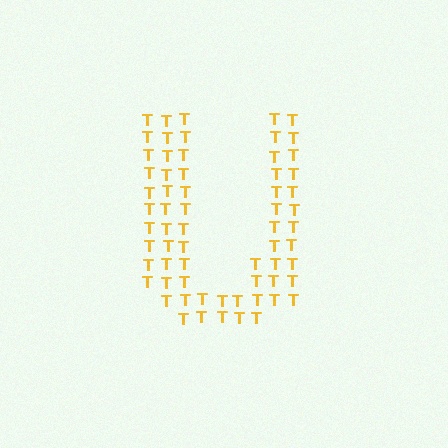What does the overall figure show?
The overall figure shows the letter U.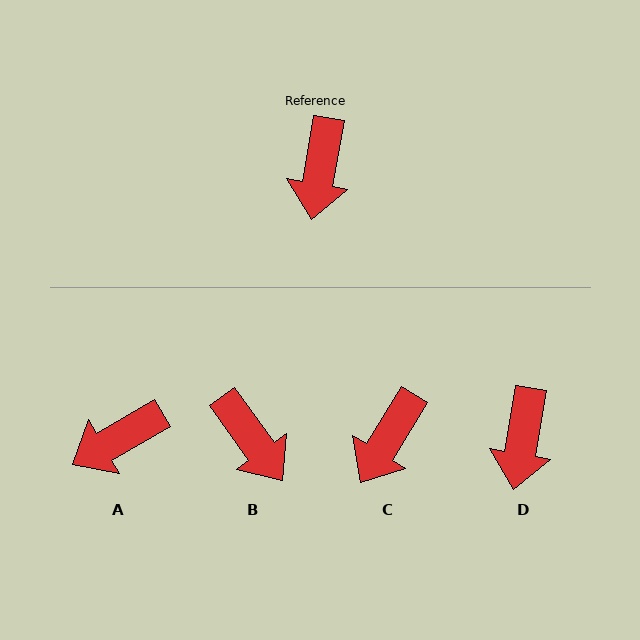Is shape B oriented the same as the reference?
No, it is off by about 45 degrees.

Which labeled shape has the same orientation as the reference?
D.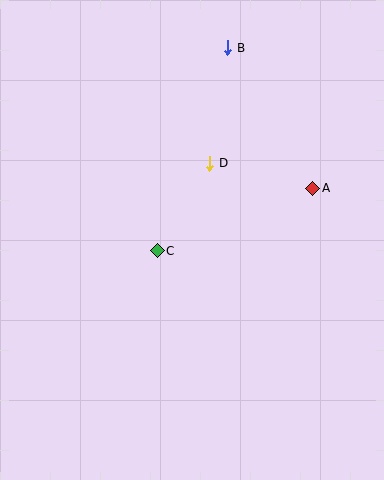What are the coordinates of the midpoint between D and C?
The midpoint between D and C is at (183, 207).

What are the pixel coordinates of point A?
Point A is at (313, 188).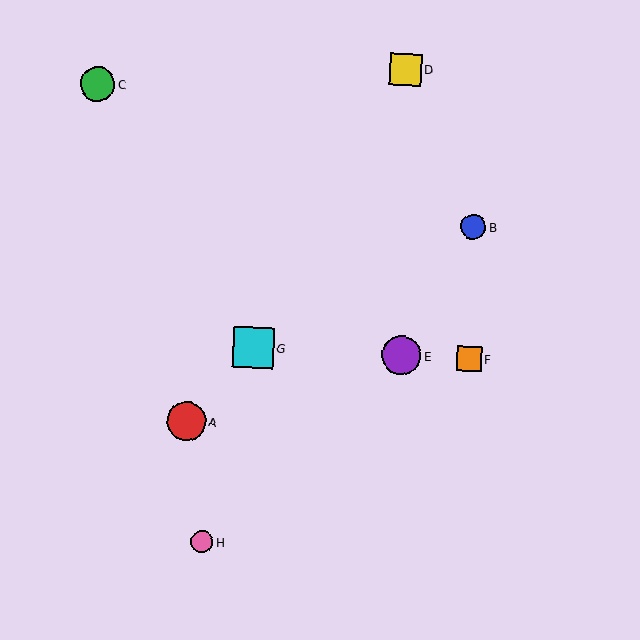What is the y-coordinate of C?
Object C is at y≈84.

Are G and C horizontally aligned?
No, G is at y≈348 and C is at y≈84.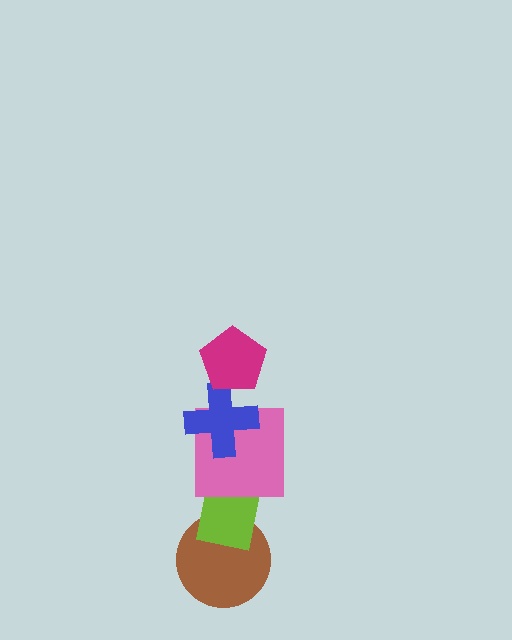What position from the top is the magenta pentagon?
The magenta pentagon is 1st from the top.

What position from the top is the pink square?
The pink square is 3rd from the top.